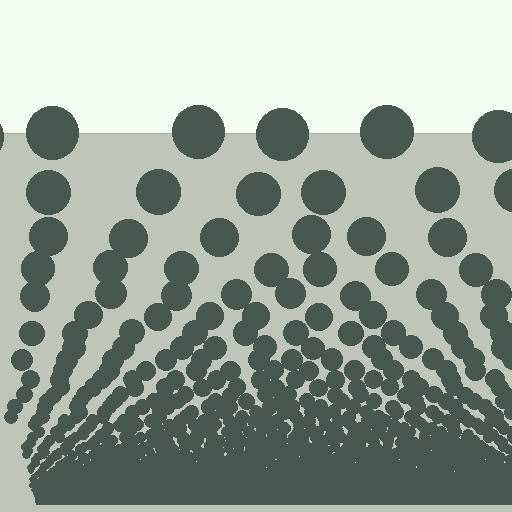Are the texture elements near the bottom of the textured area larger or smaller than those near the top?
Smaller. The gradient is inverted — elements near the bottom are smaller and denser.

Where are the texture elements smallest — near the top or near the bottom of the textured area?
Near the bottom.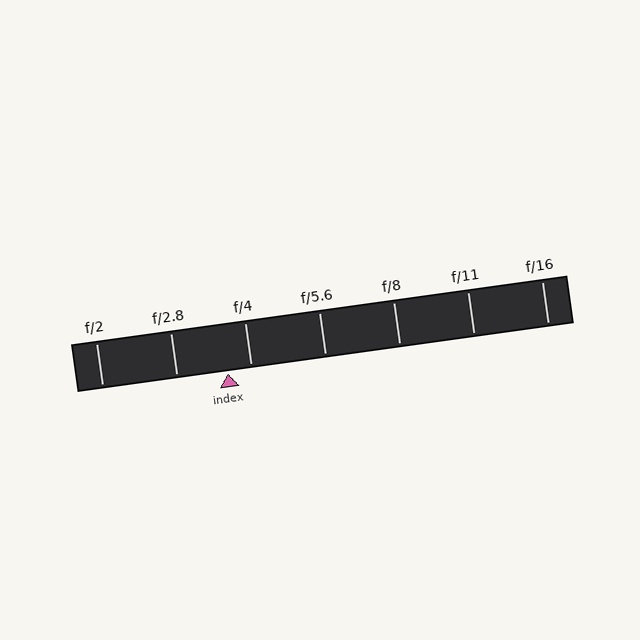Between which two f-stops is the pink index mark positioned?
The index mark is between f/2.8 and f/4.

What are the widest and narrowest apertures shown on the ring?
The widest aperture shown is f/2 and the narrowest is f/16.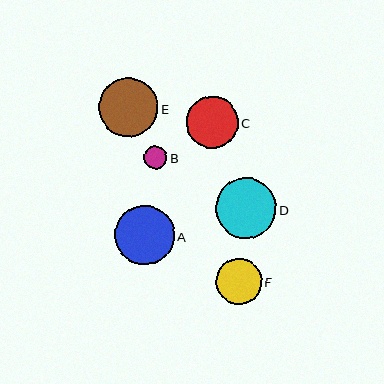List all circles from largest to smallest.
From largest to smallest: D, A, E, C, F, B.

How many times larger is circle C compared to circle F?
Circle C is approximately 1.1 times the size of circle F.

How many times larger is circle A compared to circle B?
Circle A is approximately 2.6 times the size of circle B.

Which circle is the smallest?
Circle B is the smallest with a size of approximately 23 pixels.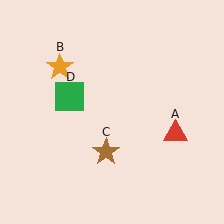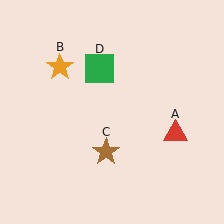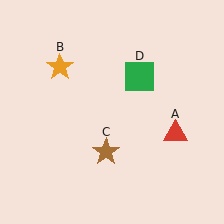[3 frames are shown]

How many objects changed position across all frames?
1 object changed position: green square (object D).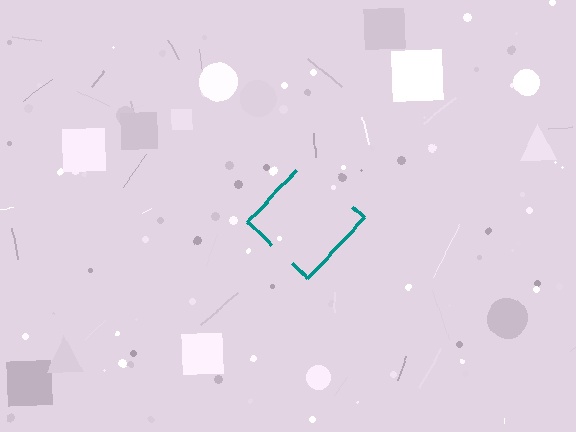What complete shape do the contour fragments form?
The contour fragments form a diamond.